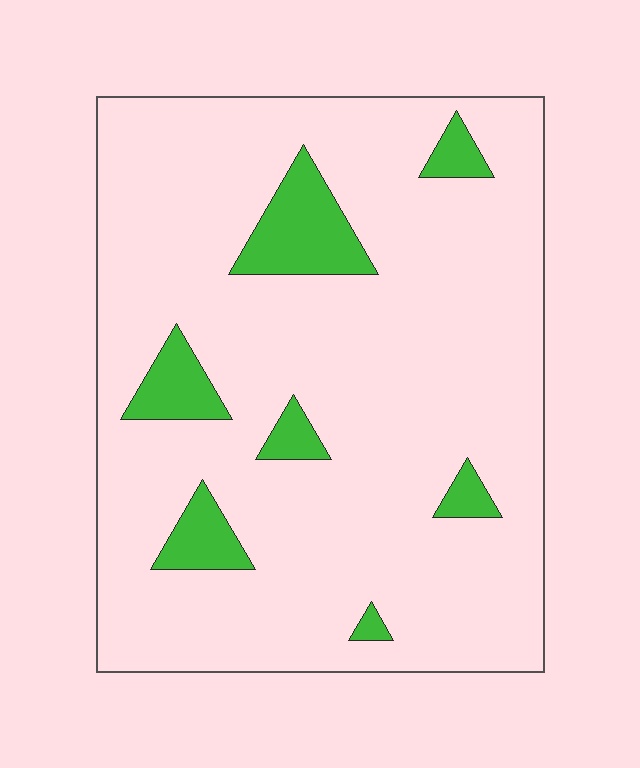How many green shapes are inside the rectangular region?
7.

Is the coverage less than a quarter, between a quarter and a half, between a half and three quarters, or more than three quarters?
Less than a quarter.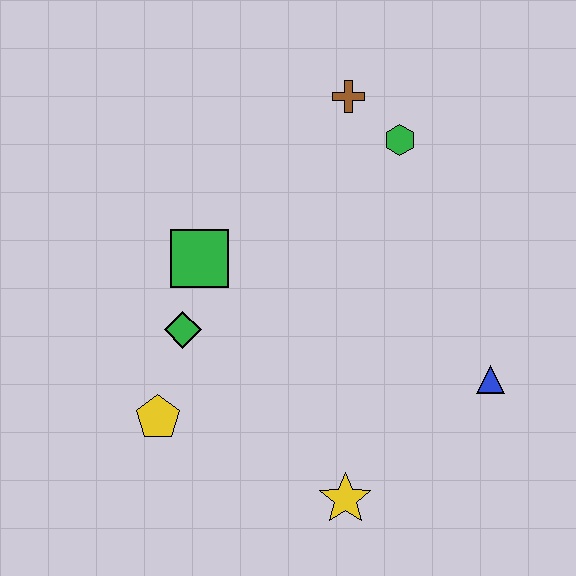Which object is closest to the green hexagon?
The brown cross is closest to the green hexagon.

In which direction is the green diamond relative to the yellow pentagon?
The green diamond is above the yellow pentagon.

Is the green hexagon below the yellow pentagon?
No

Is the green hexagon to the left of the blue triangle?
Yes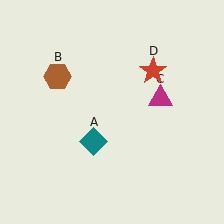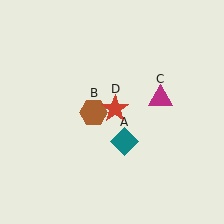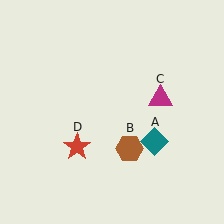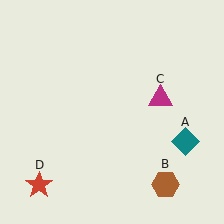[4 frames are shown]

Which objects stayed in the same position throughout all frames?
Magenta triangle (object C) remained stationary.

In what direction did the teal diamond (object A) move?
The teal diamond (object A) moved right.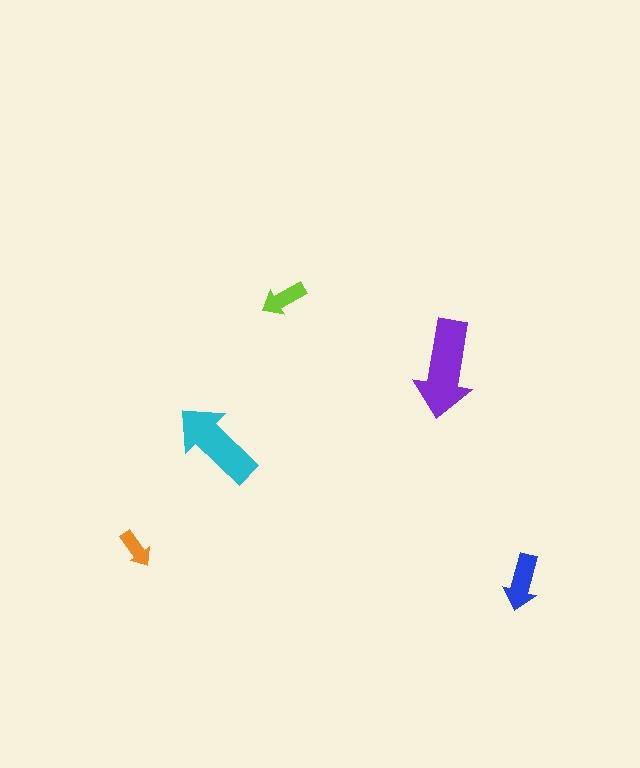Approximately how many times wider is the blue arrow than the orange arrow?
About 1.5 times wider.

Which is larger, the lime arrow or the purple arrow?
The purple one.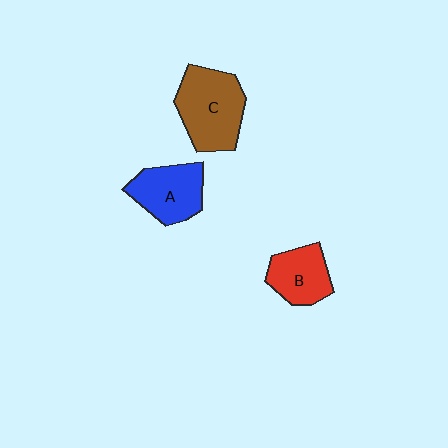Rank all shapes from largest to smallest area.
From largest to smallest: C (brown), A (blue), B (red).